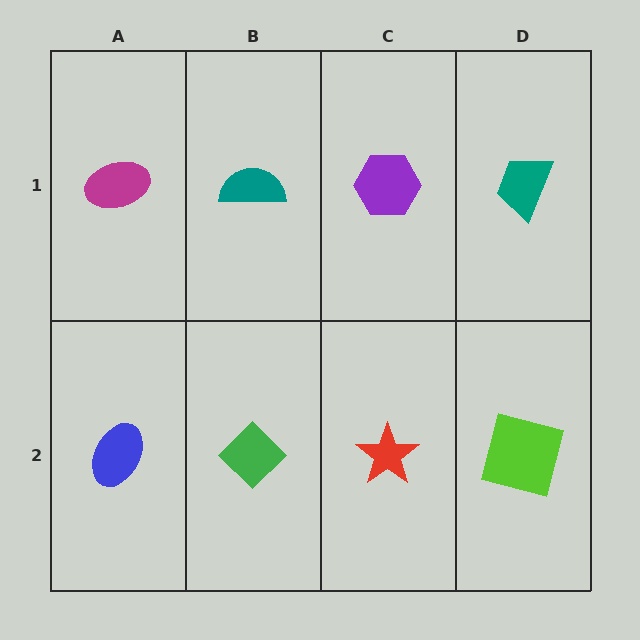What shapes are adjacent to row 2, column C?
A purple hexagon (row 1, column C), a green diamond (row 2, column B), a lime square (row 2, column D).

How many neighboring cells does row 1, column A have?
2.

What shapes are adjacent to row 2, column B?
A teal semicircle (row 1, column B), a blue ellipse (row 2, column A), a red star (row 2, column C).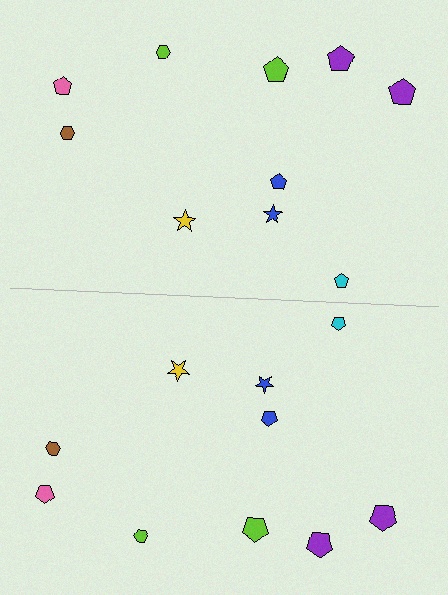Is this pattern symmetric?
Yes, this pattern has bilateral (reflection) symmetry.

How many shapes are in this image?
There are 20 shapes in this image.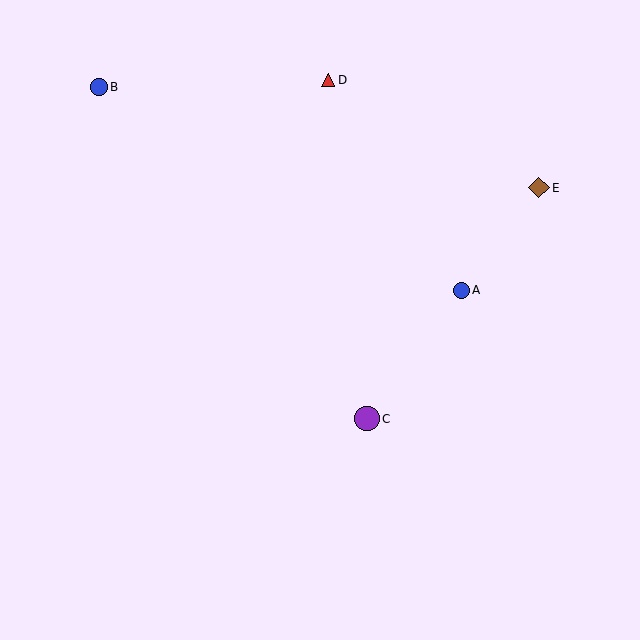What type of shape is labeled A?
Shape A is a blue circle.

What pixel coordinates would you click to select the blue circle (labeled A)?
Click at (462, 290) to select the blue circle A.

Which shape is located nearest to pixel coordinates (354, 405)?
The purple circle (labeled C) at (367, 419) is nearest to that location.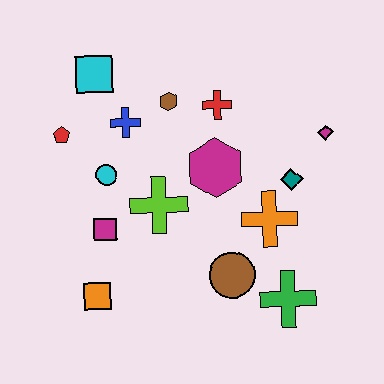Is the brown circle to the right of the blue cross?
Yes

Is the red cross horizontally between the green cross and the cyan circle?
Yes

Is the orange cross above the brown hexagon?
No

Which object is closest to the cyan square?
The blue cross is closest to the cyan square.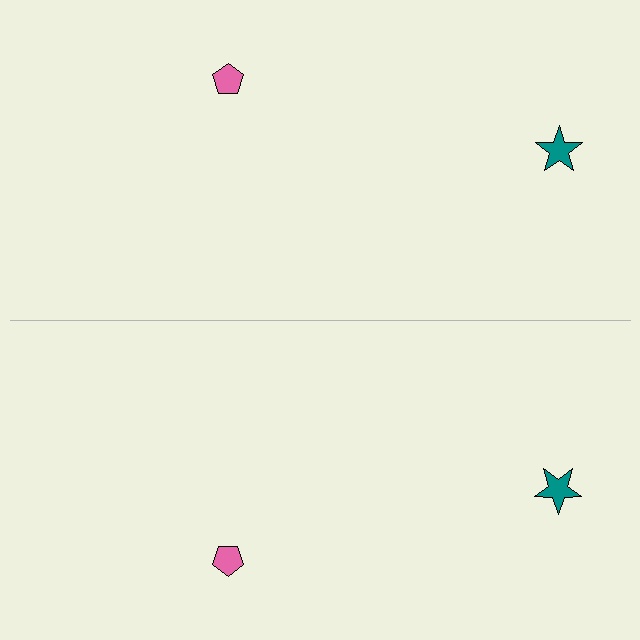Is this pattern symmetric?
Yes, this pattern has bilateral (reflection) symmetry.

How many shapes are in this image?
There are 4 shapes in this image.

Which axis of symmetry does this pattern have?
The pattern has a horizontal axis of symmetry running through the center of the image.